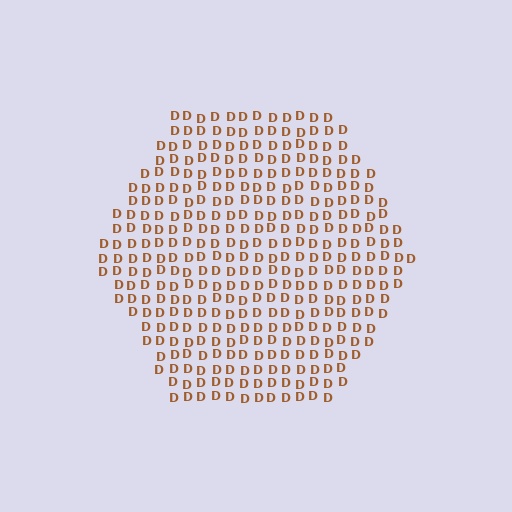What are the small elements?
The small elements are letter D's.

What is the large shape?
The large shape is a hexagon.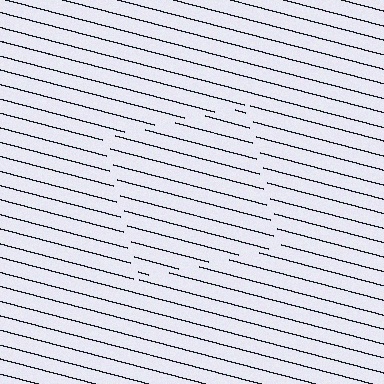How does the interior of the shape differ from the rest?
The interior of the shape contains the same grating, shifted by half a period — the contour is defined by the phase discontinuity where line-ends from the inner and outer gratings abut.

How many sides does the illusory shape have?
4 sides — the line-ends trace a square.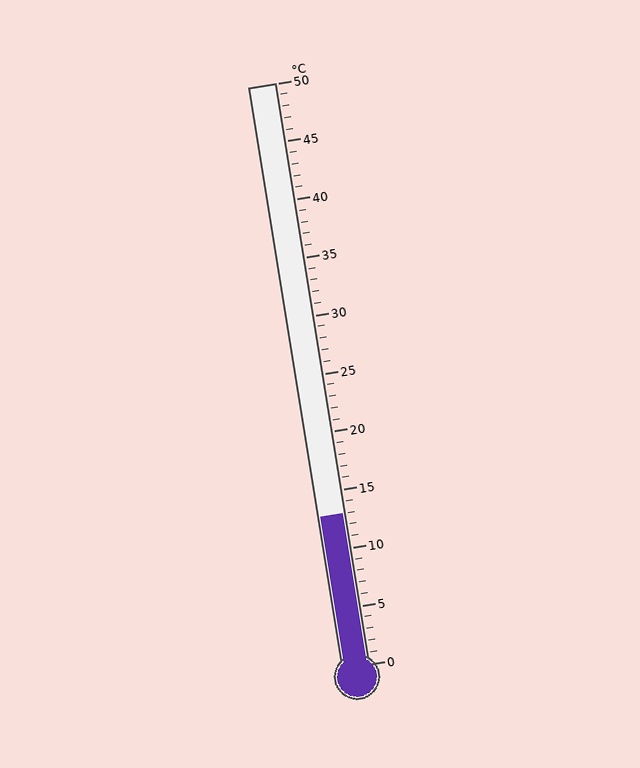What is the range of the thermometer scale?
The thermometer scale ranges from 0°C to 50°C.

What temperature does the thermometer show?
The thermometer shows approximately 13°C.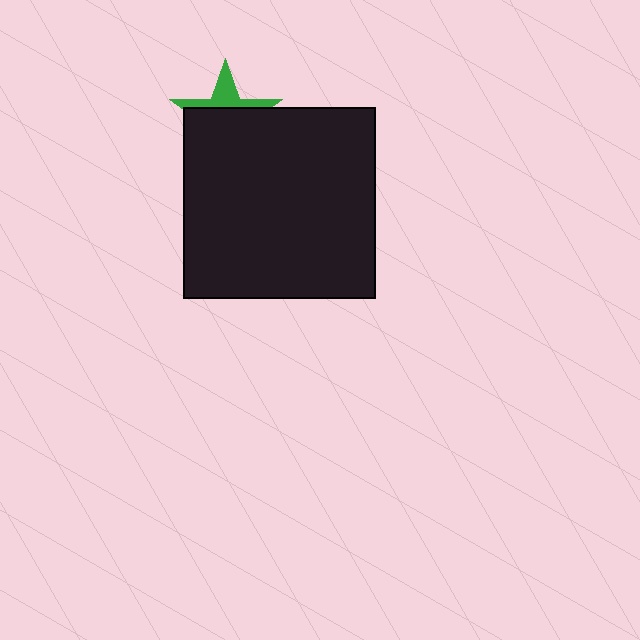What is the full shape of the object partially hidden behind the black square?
The partially hidden object is a green star.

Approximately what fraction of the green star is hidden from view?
Roughly 65% of the green star is hidden behind the black square.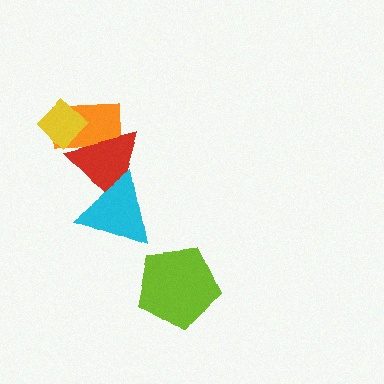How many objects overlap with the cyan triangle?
1 object overlaps with the cyan triangle.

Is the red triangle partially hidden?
Yes, it is partially covered by another shape.